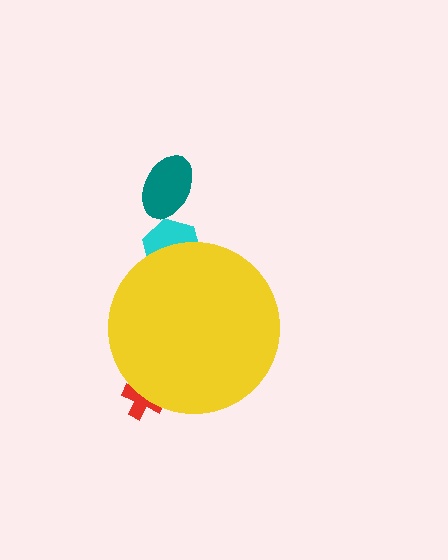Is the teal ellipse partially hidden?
No, the teal ellipse is fully visible.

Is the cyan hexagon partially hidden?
Yes, the cyan hexagon is partially hidden behind the yellow circle.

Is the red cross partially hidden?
Yes, the red cross is partially hidden behind the yellow circle.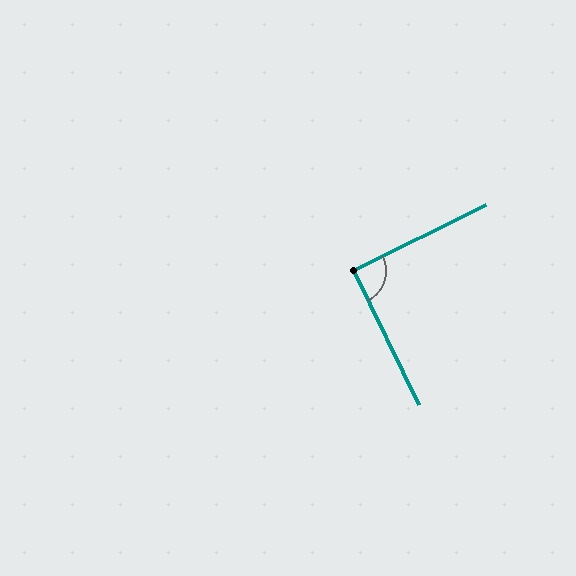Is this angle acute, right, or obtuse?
It is approximately a right angle.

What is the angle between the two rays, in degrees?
Approximately 91 degrees.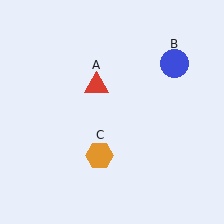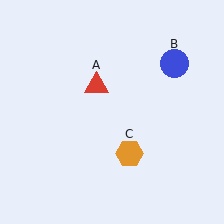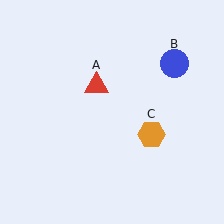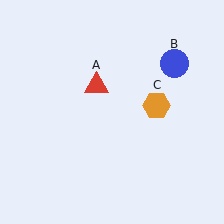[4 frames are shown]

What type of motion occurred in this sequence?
The orange hexagon (object C) rotated counterclockwise around the center of the scene.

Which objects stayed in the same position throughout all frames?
Red triangle (object A) and blue circle (object B) remained stationary.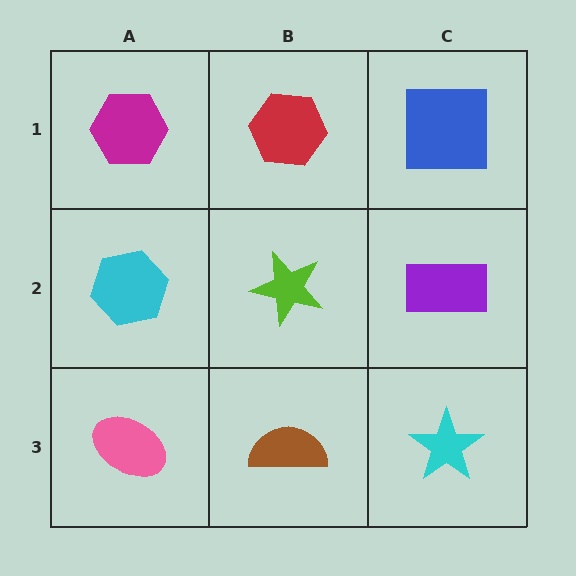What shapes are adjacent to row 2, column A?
A magenta hexagon (row 1, column A), a pink ellipse (row 3, column A), a lime star (row 2, column B).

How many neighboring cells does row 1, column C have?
2.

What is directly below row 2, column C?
A cyan star.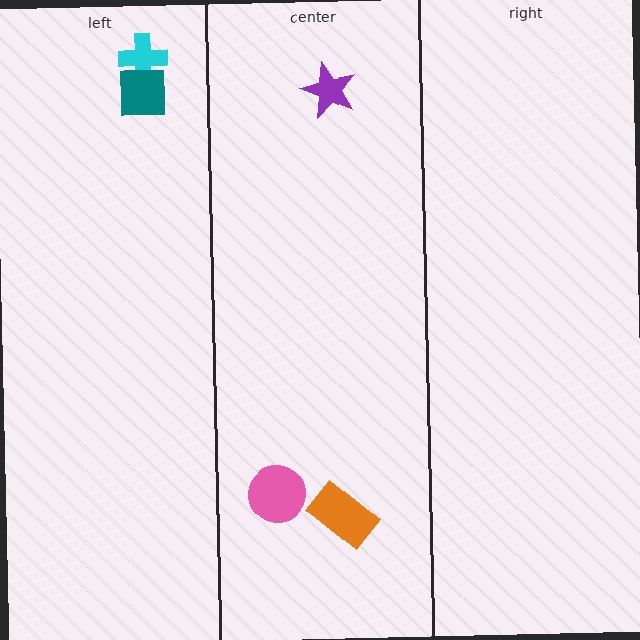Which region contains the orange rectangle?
The center region.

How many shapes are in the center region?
3.